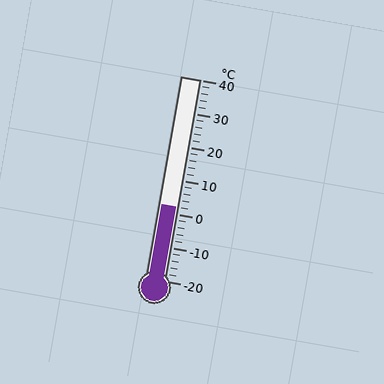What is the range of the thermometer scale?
The thermometer scale ranges from -20°C to 40°C.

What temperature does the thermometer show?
The thermometer shows approximately 2°C.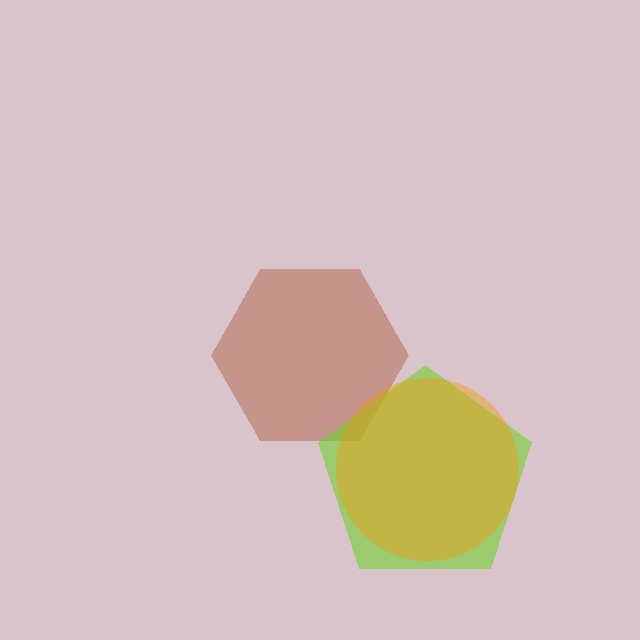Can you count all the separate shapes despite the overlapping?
Yes, there are 3 separate shapes.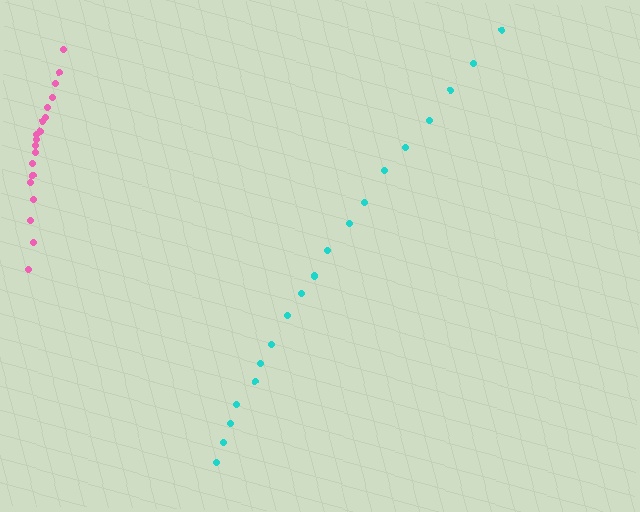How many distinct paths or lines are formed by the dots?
There are 2 distinct paths.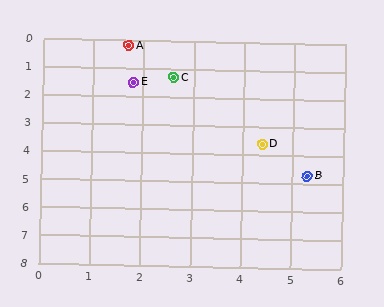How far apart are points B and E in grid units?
Points B and E are about 4.7 grid units apart.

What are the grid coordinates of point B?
Point B is at approximately (5.3, 4.7).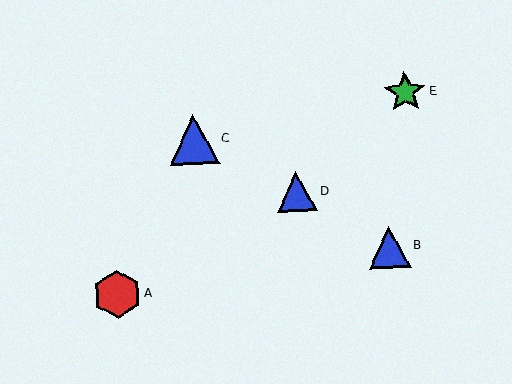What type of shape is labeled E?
Shape E is a green star.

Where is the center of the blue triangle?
The center of the blue triangle is at (296, 192).